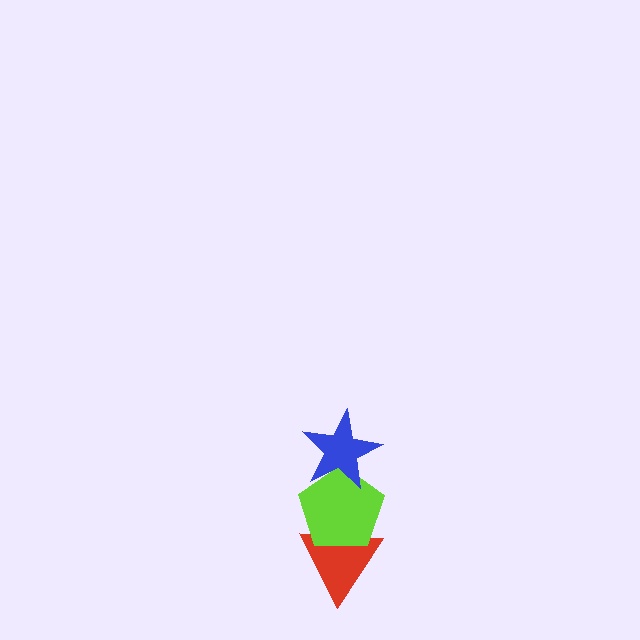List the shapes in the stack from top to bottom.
From top to bottom: the blue star, the lime pentagon, the red triangle.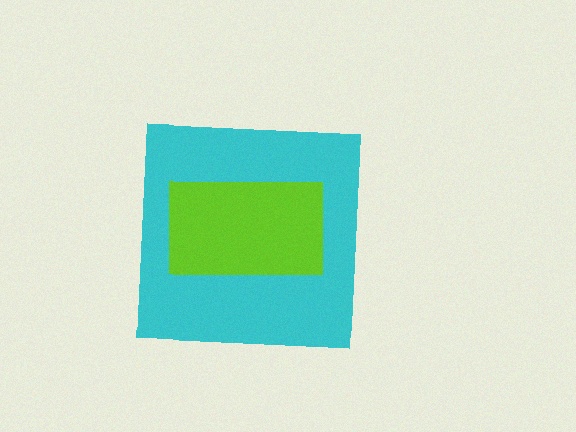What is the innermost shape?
The lime rectangle.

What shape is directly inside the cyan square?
The lime rectangle.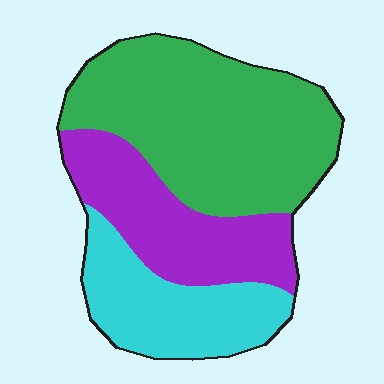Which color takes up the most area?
Green, at roughly 50%.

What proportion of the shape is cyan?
Cyan takes up between a sixth and a third of the shape.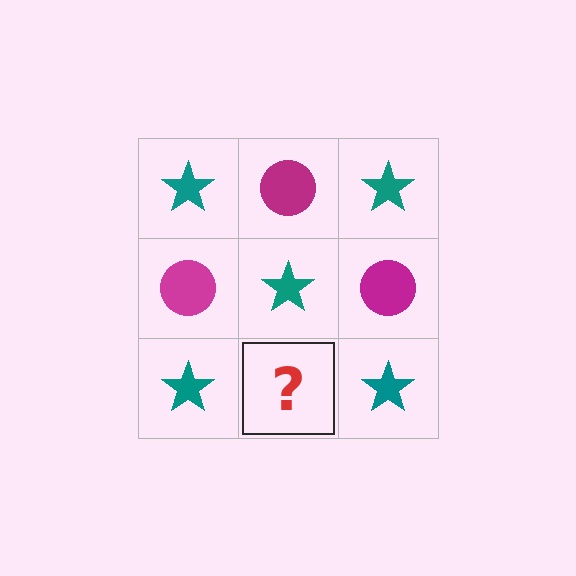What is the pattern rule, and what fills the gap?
The rule is that it alternates teal star and magenta circle in a checkerboard pattern. The gap should be filled with a magenta circle.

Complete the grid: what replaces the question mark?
The question mark should be replaced with a magenta circle.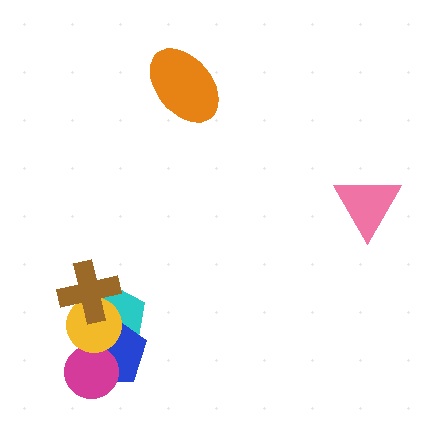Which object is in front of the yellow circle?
The brown cross is in front of the yellow circle.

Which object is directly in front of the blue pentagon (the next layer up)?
The magenta circle is directly in front of the blue pentagon.